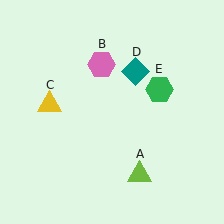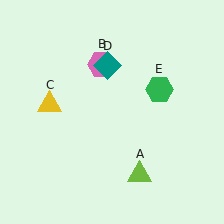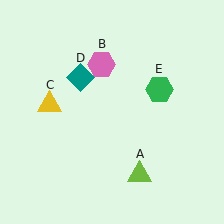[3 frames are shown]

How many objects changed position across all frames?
1 object changed position: teal diamond (object D).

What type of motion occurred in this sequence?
The teal diamond (object D) rotated counterclockwise around the center of the scene.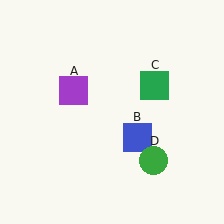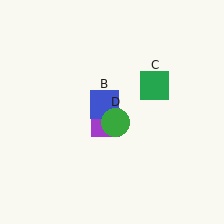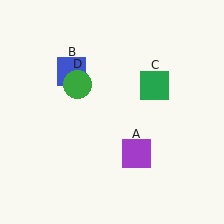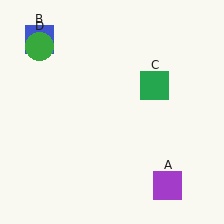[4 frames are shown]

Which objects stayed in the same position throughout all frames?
Green square (object C) remained stationary.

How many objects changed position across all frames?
3 objects changed position: purple square (object A), blue square (object B), green circle (object D).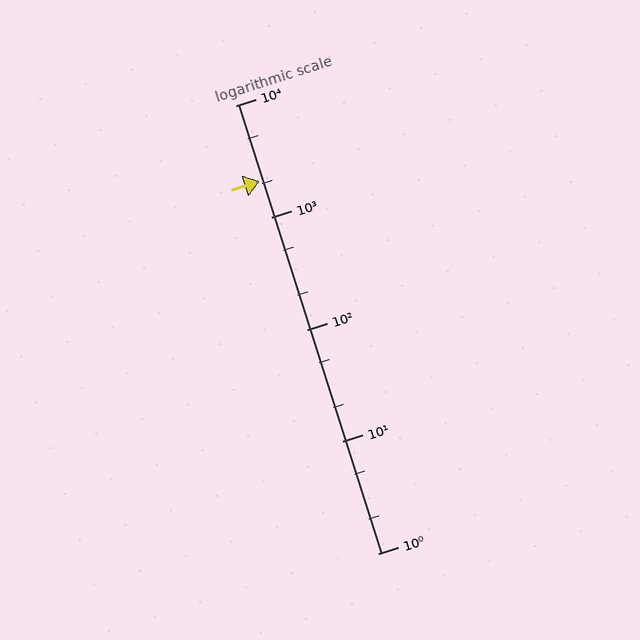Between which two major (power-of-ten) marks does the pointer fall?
The pointer is between 1000 and 10000.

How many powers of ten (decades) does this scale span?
The scale spans 4 decades, from 1 to 10000.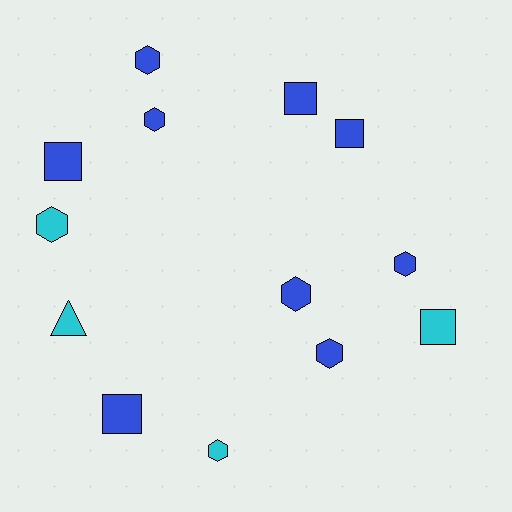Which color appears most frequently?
Blue, with 9 objects.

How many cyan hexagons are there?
There are 2 cyan hexagons.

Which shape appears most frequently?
Hexagon, with 7 objects.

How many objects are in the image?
There are 13 objects.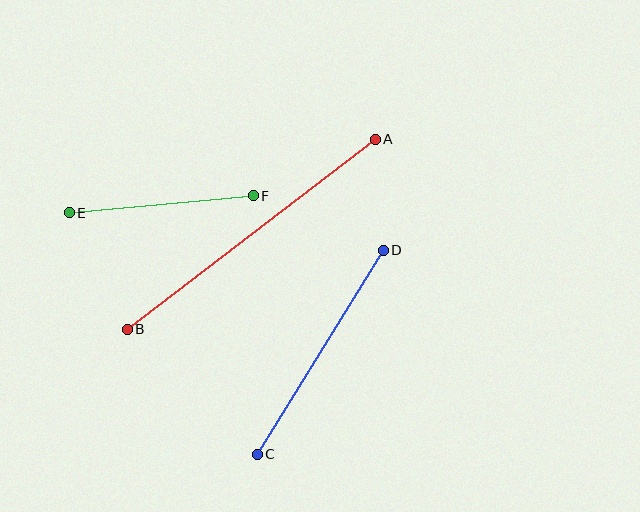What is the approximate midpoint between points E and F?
The midpoint is at approximately (161, 204) pixels.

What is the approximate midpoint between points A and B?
The midpoint is at approximately (251, 234) pixels.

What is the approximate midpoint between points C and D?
The midpoint is at approximately (320, 352) pixels.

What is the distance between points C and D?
The distance is approximately 240 pixels.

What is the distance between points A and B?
The distance is approximately 312 pixels.